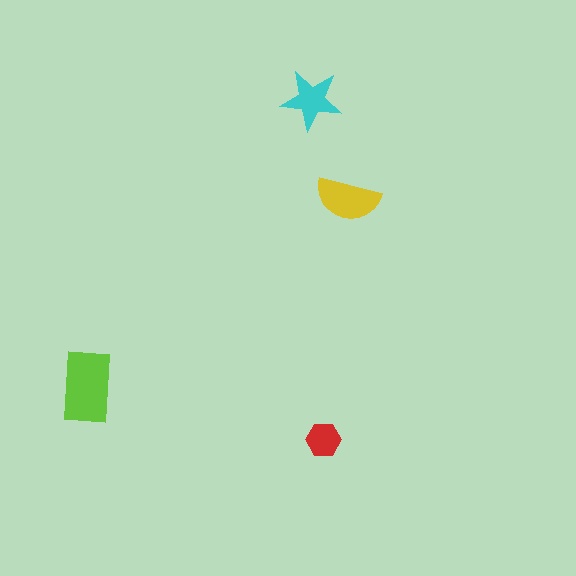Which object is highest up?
The cyan star is topmost.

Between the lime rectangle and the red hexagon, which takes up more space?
The lime rectangle.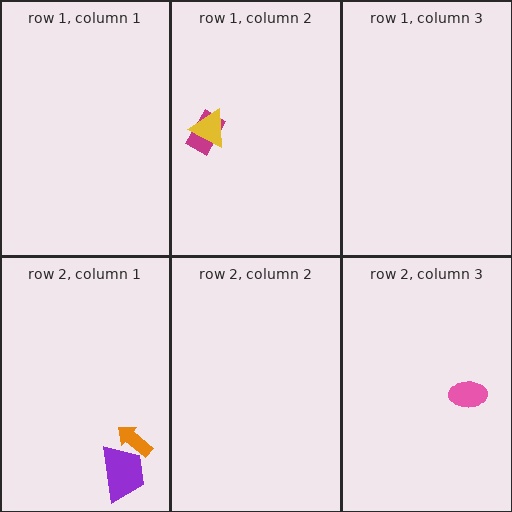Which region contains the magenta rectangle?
The row 1, column 2 region.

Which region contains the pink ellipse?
The row 2, column 3 region.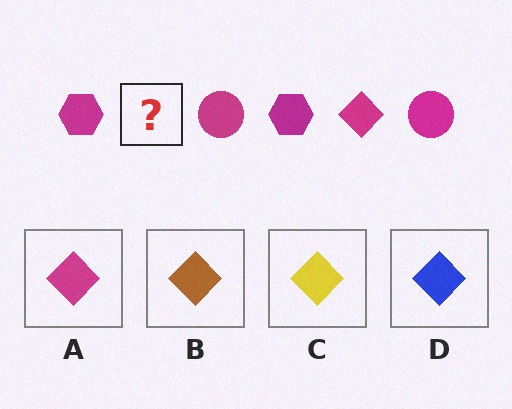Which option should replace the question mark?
Option A.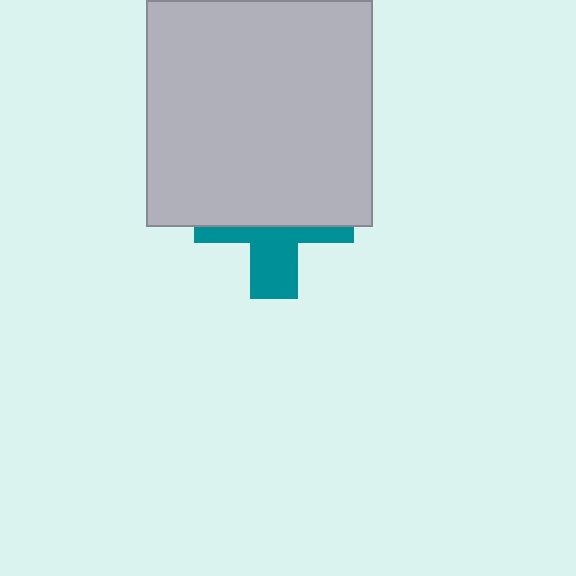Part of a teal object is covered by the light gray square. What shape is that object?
It is a cross.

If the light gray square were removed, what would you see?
You would see the complete teal cross.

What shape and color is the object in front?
The object in front is a light gray square.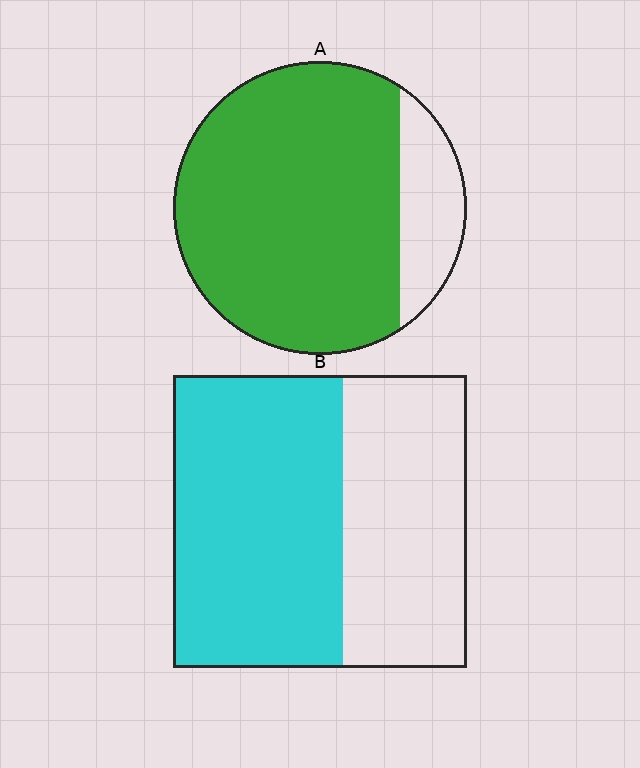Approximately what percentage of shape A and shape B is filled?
A is approximately 85% and B is approximately 60%.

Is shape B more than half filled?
Yes.